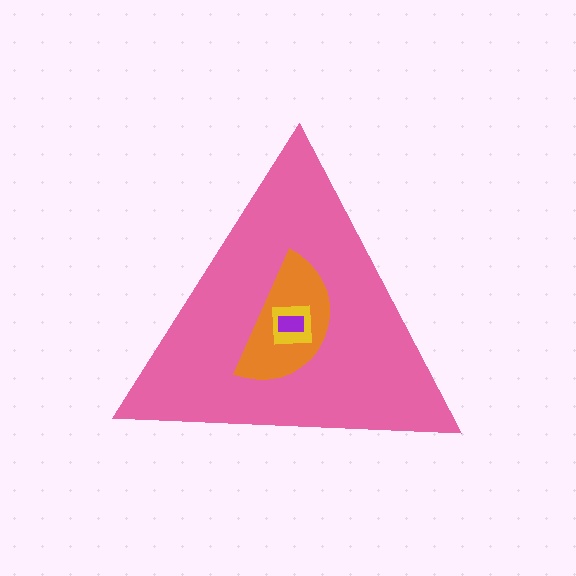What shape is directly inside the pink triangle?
The orange semicircle.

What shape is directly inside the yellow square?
The purple rectangle.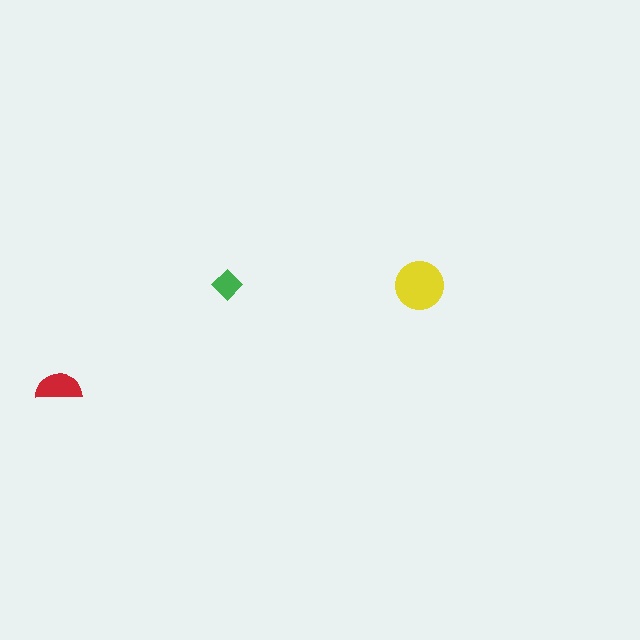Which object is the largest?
The yellow circle.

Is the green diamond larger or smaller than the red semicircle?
Smaller.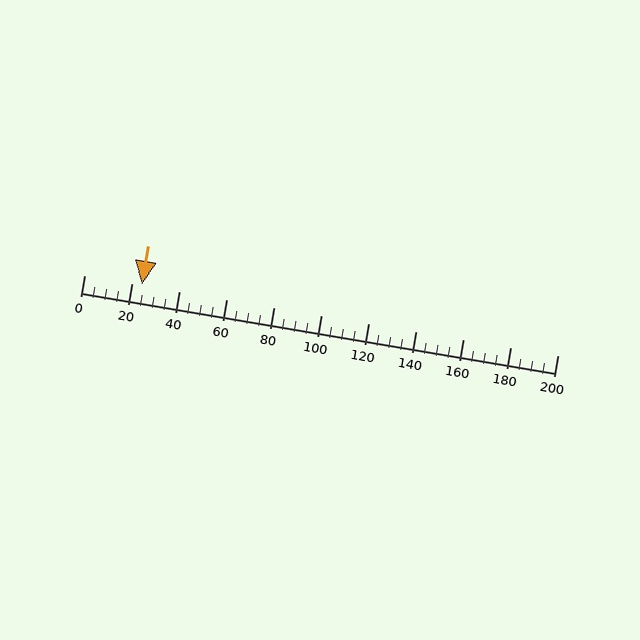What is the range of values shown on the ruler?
The ruler shows values from 0 to 200.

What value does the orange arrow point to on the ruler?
The orange arrow points to approximately 24.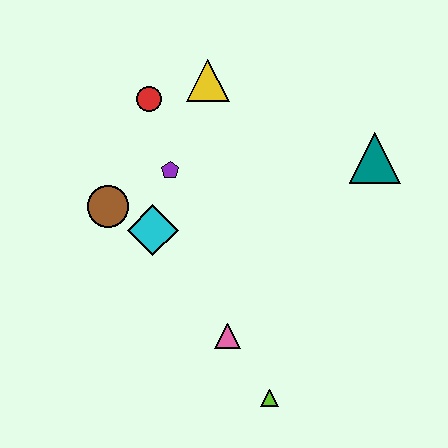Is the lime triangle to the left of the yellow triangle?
No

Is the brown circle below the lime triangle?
No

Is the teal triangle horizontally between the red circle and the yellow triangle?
No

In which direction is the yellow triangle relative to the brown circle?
The yellow triangle is above the brown circle.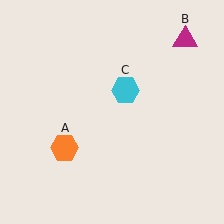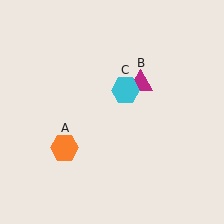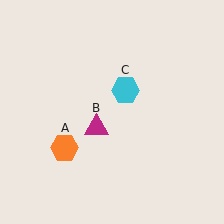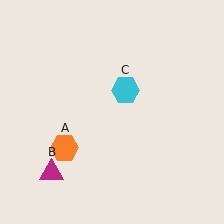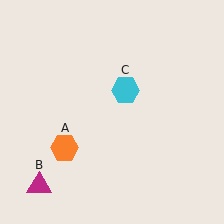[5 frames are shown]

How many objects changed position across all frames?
1 object changed position: magenta triangle (object B).